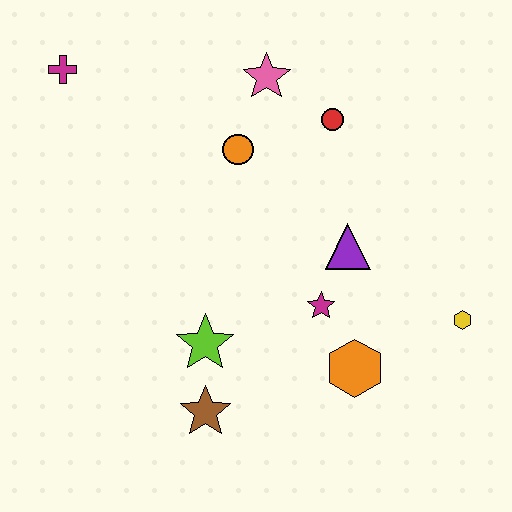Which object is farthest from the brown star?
The magenta cross is farthest from the brown star.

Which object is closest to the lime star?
The brown star is closest to the lime star.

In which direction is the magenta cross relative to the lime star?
The magenta cross is above the lime star.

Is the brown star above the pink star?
No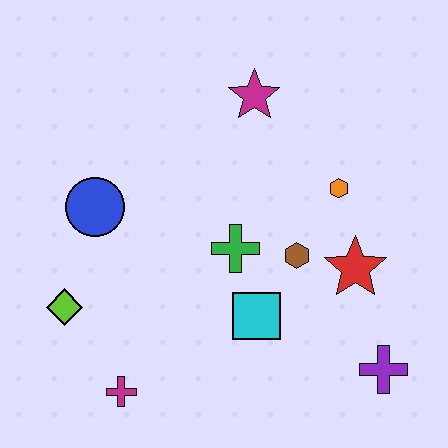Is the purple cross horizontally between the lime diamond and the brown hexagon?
No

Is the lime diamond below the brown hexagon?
Yes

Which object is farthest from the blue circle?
The purple cross is farthest from the blue circle.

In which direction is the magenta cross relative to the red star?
The magenta cross is to the left of the red star.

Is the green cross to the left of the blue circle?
No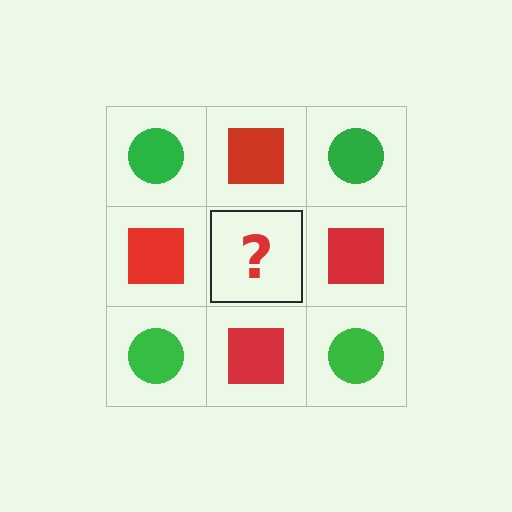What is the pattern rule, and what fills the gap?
The rule is that it alternates green circle and red square in a checkerboard pattern. The gap should be filled with a green circle.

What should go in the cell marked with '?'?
The missing cell should contain a green circle.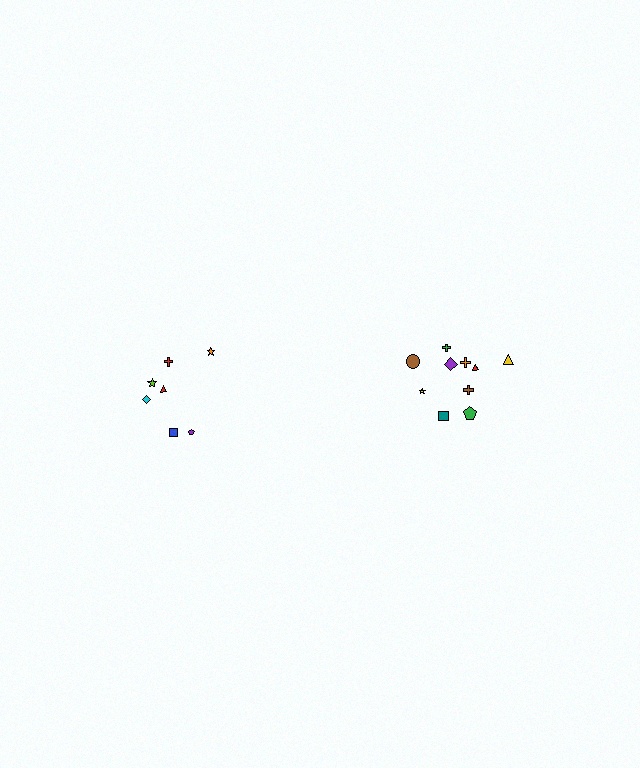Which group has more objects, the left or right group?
The right group.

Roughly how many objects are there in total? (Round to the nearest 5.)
Roughly 15 objects in total.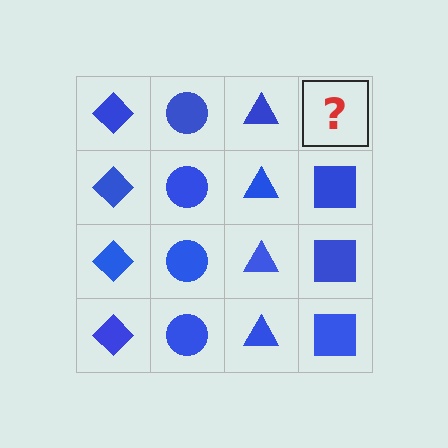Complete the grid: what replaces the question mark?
The question mark should be replaced with a blue square.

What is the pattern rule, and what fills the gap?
The rule is that each column has a consistent shape. The gap should be filled with a blue square.